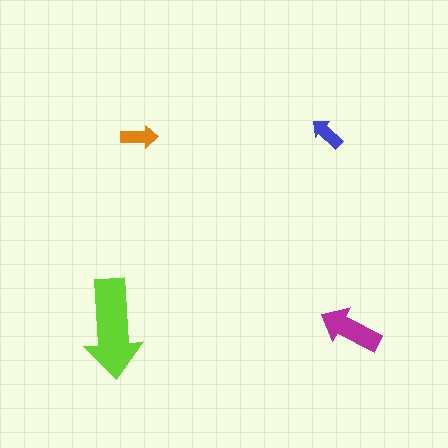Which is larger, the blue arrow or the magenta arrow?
The magenta one.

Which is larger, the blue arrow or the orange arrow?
The orange one.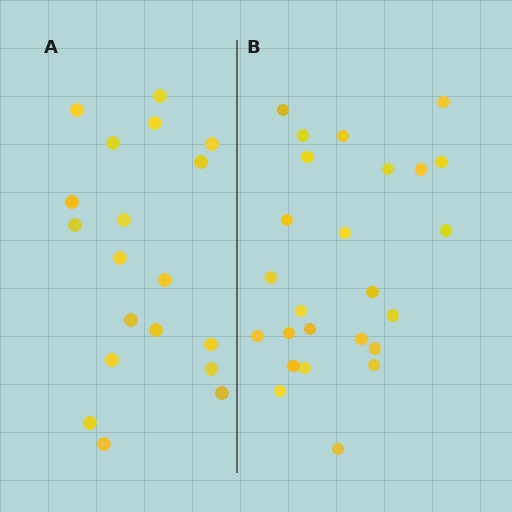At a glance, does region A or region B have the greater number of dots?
Region B (the right region) has more dots.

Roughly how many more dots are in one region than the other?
Region B has about 6 more dots than region A.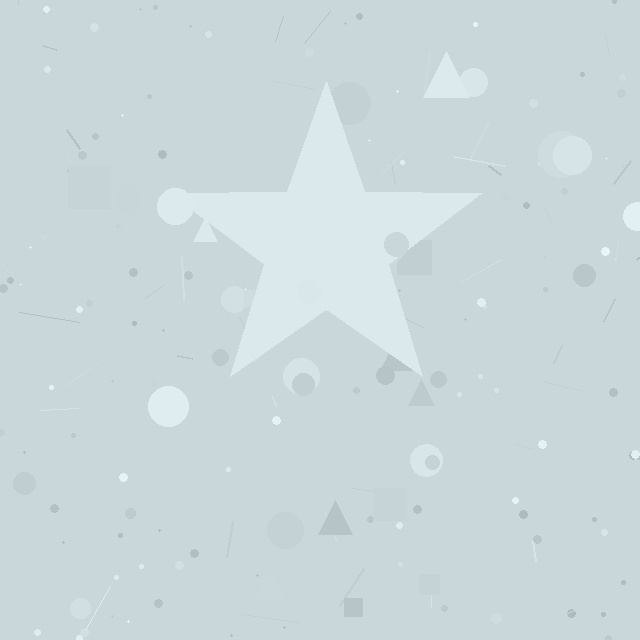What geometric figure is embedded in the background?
A star is embedded in the background.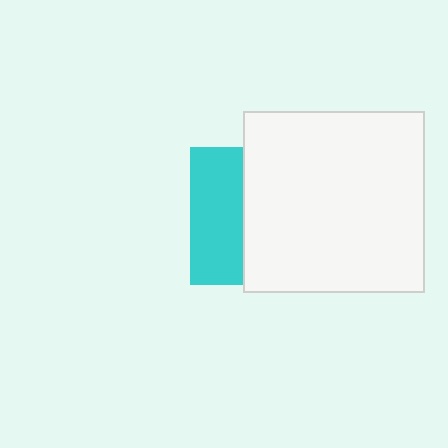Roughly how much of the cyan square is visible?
A small part of it is visible (roughly 39%).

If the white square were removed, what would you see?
You would see the complete cyan square.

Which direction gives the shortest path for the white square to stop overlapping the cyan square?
Moving right gives the shortest separation.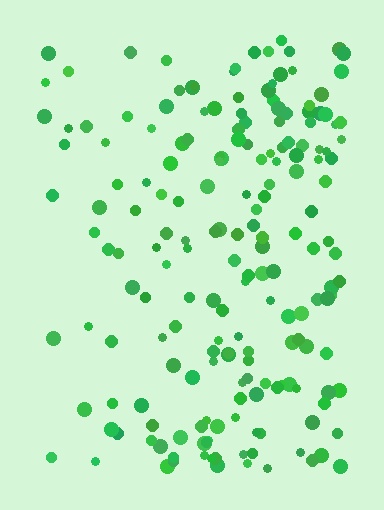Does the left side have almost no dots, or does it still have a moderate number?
Still a moderate number, just noticeably fewer than the right.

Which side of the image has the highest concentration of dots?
The right.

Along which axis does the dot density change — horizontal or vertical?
Horizontal.